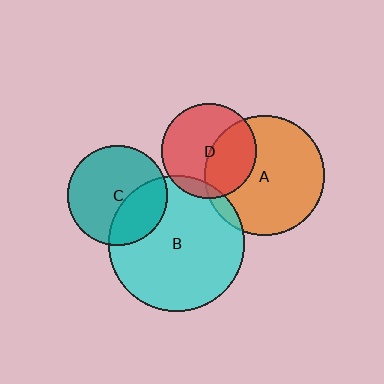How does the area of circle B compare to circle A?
Approximately 1.3 times.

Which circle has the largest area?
Circle B (cyan).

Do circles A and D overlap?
Yes.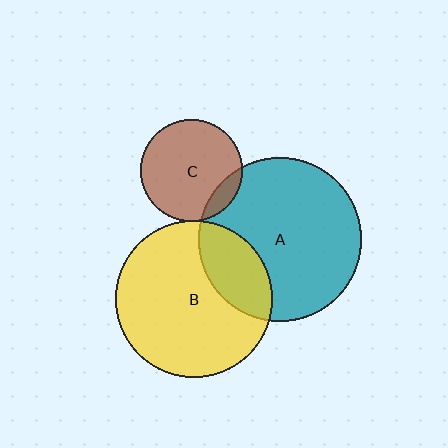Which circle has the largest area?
Circle A (teal).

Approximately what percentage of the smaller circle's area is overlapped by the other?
Approximately 10%.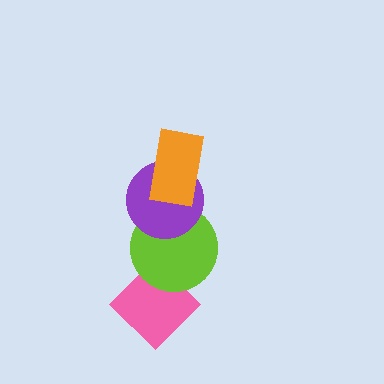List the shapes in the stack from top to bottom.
From top to bottom: the orange rectangle, the purple circle, the lime circle, the pink diamond.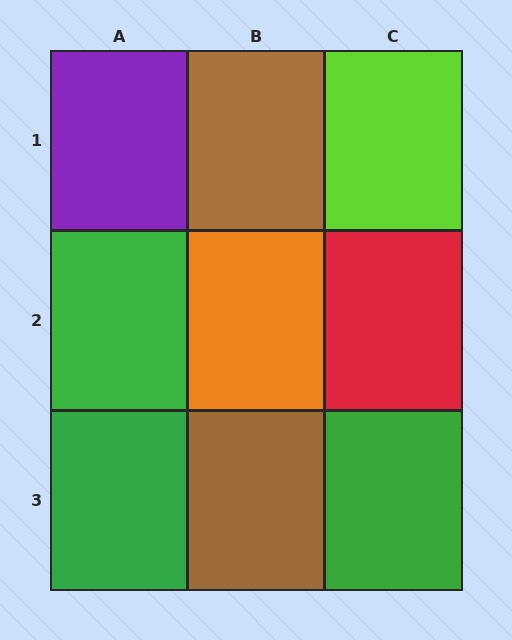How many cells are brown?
2 cells are brown.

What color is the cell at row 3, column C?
Green.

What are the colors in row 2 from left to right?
Green, orange, red.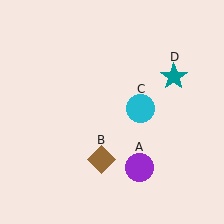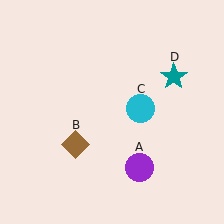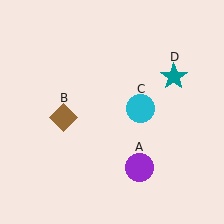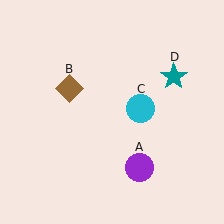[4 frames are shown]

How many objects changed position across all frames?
1 object changed position: brown diamond (object B).